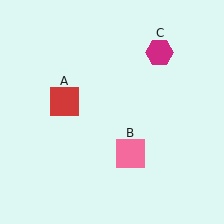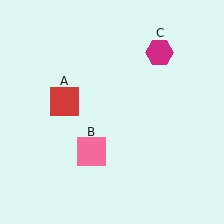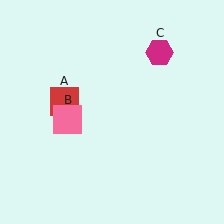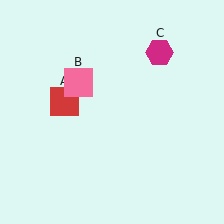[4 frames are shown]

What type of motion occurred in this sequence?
The pink square (object B) rotated clockwise around the center of the scene.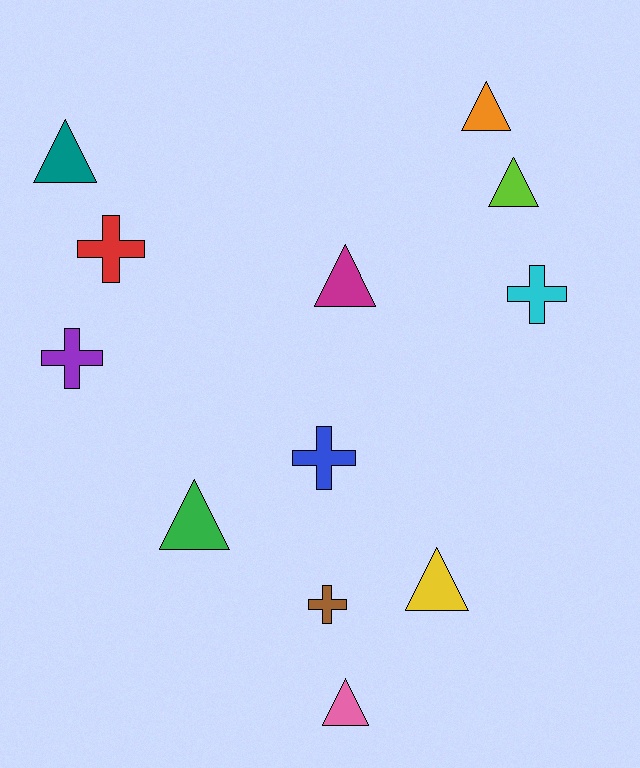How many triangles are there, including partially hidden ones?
There are 7 triangles.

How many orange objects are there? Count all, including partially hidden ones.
There is 1 orange object.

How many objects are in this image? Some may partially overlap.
There are 12 objects.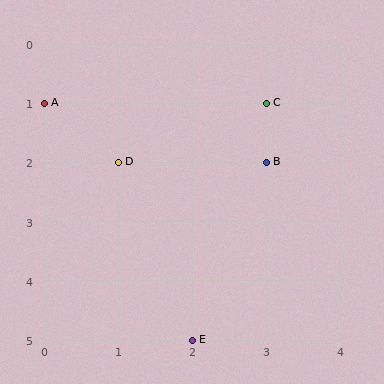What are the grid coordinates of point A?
Point A is at grid coordinates (0, 1).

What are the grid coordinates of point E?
Point E is at grid coordinates (2, 5).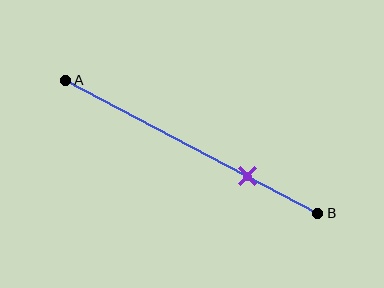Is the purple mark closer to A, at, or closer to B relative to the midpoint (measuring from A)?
The purple mark is closer to point B than the midpoint of segment AB.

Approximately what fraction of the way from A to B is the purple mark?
The purple mark is approximately 70% of the way from A to B.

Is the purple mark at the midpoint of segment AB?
No, the mark is at about 70% from A, not at the 50% midpoint.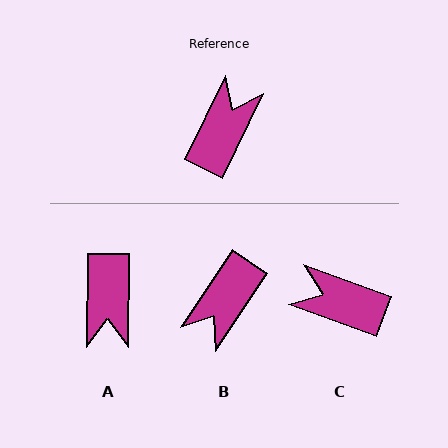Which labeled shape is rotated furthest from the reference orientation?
B, about 172 degrees away.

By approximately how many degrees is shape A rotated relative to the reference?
Approximately 155 degrees clockwise.